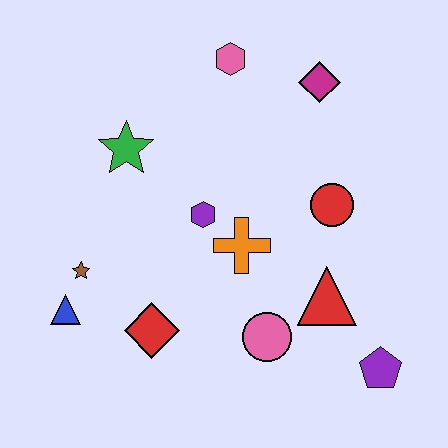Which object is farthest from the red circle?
The blue triangle is farthest from the red circle.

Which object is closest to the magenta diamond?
The pink hexagon is closest to the magenta diamond.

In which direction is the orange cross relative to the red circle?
The orange cross is to the left of the red circle.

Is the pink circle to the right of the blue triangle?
Yes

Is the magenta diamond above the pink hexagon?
No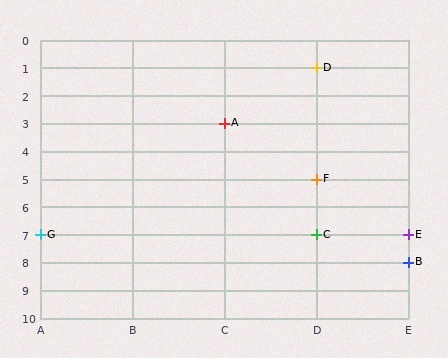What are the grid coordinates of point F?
Point F is at grid coordinates (D, 5).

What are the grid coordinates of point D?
Point D is at grid coordinates (D, 1).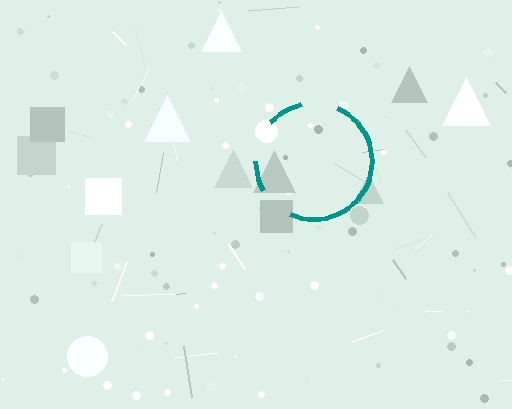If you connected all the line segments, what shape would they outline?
They would outline a circle.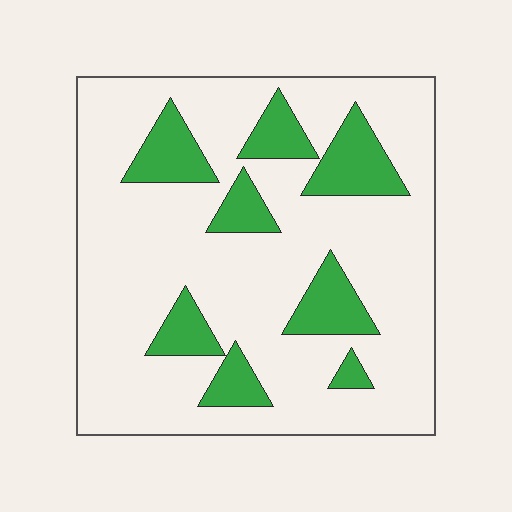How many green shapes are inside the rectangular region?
8.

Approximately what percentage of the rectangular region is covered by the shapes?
Approximately 20%.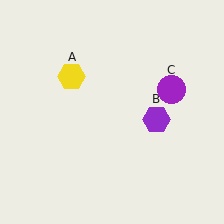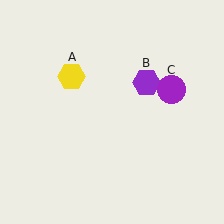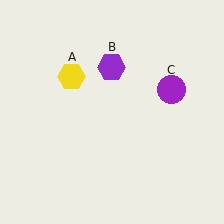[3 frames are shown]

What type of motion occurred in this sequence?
The purple hexagon (object B) rotated counterclockwise around the center of the scene.